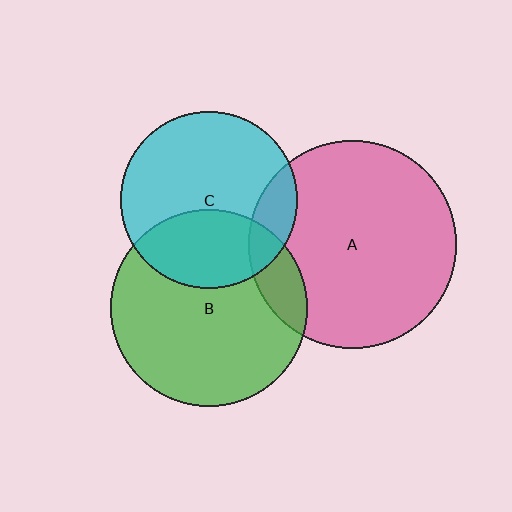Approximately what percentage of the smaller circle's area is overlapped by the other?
Approximately 15%.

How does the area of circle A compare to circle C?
Approximately 1.4 times.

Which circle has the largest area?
Circle A (pink).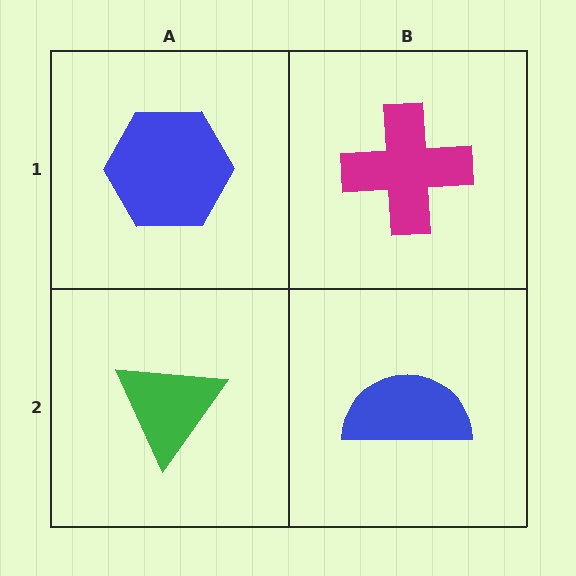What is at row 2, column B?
A blue semicircle.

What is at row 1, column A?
A blue hexagon.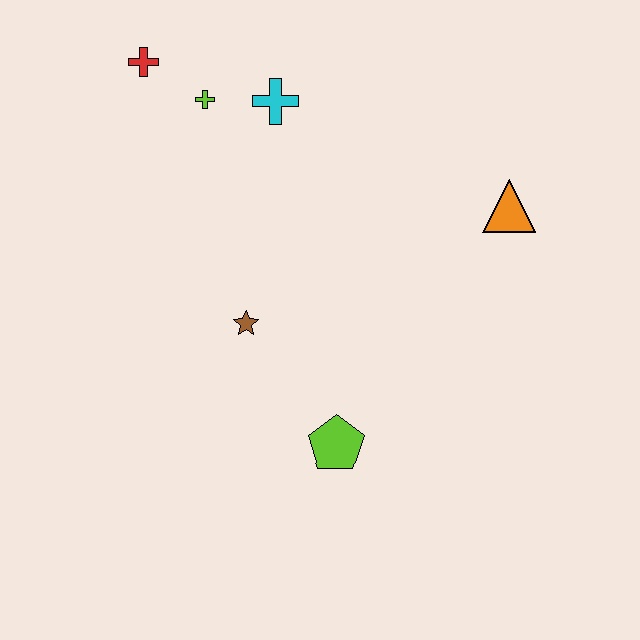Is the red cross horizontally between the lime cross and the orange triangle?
No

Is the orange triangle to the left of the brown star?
No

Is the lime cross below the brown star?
No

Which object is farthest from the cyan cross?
The lime pentagon is farthest from the cyan cross.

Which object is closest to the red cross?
The lime cross is closest to the red cross.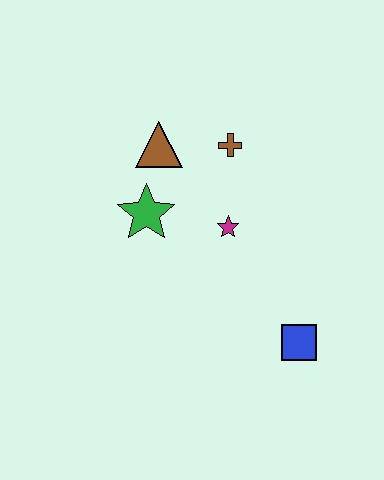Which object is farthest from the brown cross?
The blue square is farthest from the brown cross.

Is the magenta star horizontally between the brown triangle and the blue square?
Yes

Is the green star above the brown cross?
No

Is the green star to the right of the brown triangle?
No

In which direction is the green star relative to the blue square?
The green star is to the left of the blue square.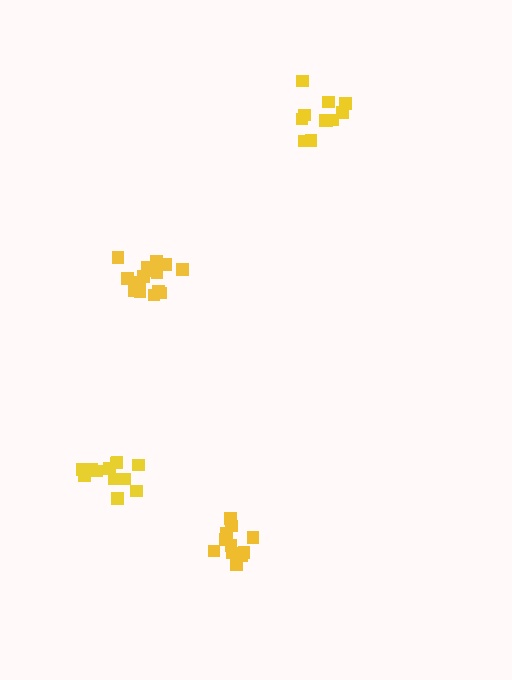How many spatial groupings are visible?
There are 4 spatial groupings.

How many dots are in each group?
Group 1: 11 dots, Group 2: 16 dots, Group 3: 12 dots, Group 4: 14 dots (53 total).